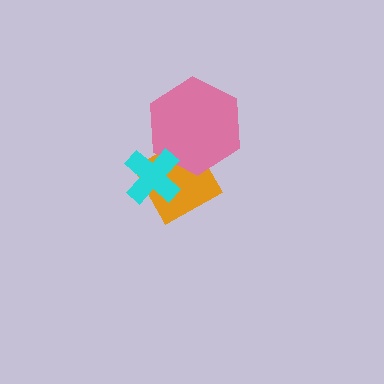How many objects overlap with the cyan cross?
2 objects overlap with the cyan cross.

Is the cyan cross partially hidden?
No, no other shape covers it.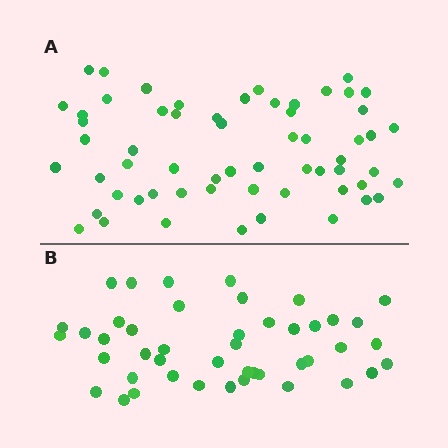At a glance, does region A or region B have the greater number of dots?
Region A (the top region) has more dots.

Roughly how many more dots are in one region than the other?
Region A has approximately 15 more dots than region B.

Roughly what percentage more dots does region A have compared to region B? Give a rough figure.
About 35% more.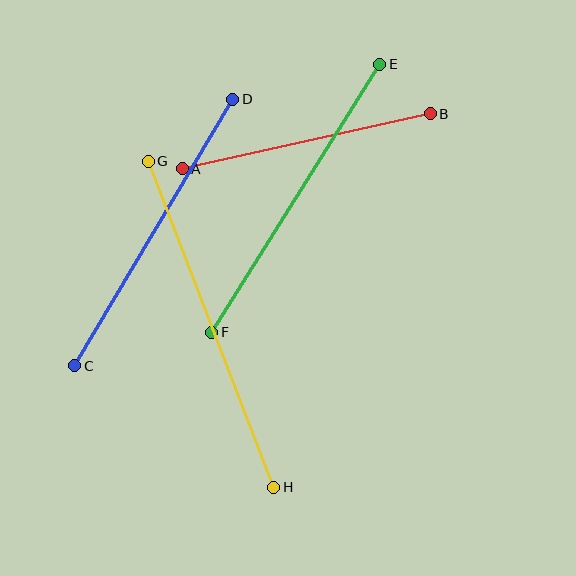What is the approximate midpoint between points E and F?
The midpoint is at approximately (296, 198) pixels.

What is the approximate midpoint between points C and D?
The midpoint is at approximately (154, 232) pixels.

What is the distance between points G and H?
The distance is approximately 349 pixels.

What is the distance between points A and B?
The distance is approximately 254 pixels.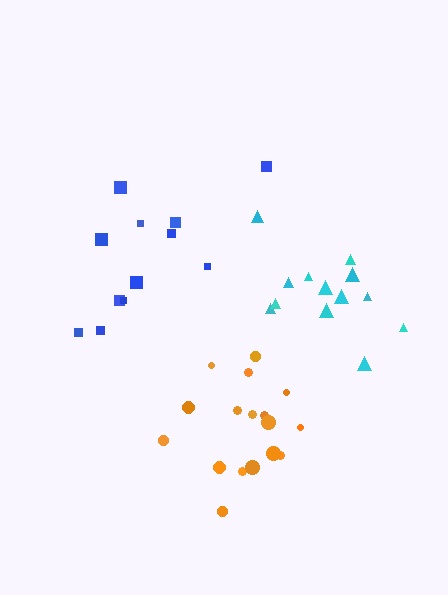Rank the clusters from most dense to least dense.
orange, cyan, blue.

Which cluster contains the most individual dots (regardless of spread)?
Orange (17).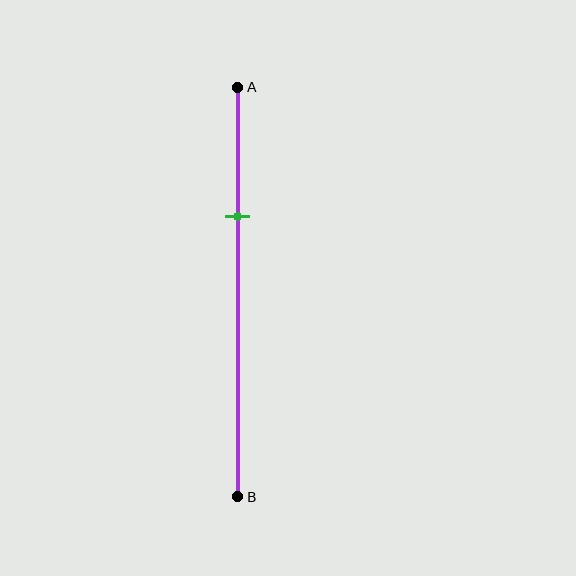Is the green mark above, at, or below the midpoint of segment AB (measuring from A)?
The green mark is above the midpoint of segment AB.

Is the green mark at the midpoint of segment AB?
No, the mark is at about 30% from A, not at the 50% midpoint.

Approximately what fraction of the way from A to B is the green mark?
The green mark is approximately 30% of the way from A to B.